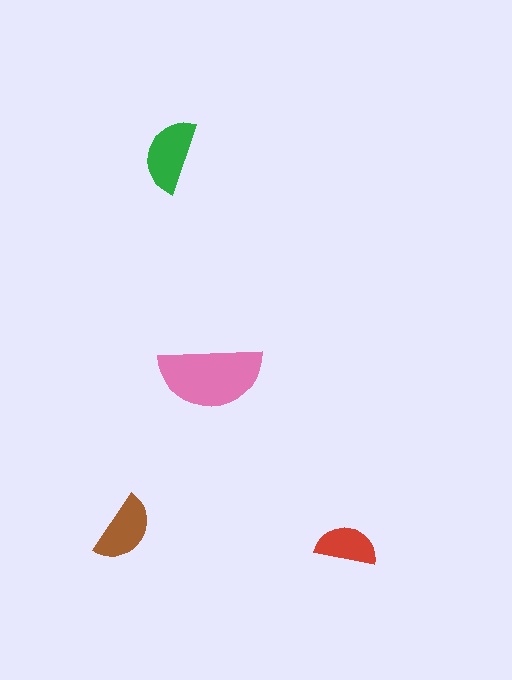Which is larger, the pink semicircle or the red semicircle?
The pink one.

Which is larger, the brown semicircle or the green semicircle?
The green one.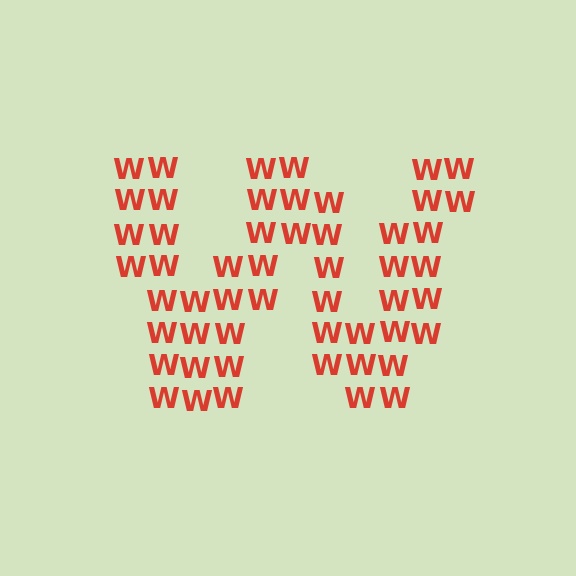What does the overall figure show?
The overall figure shows the letter W.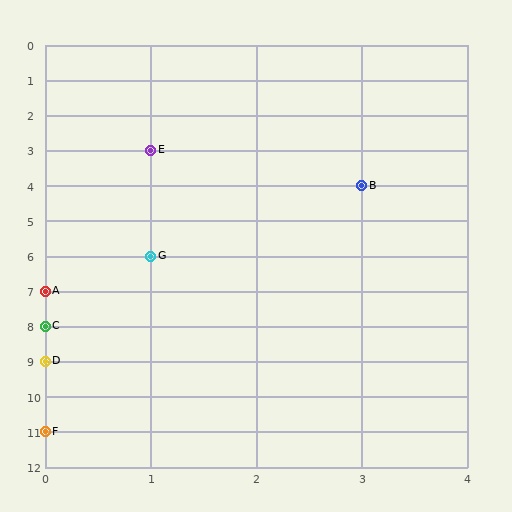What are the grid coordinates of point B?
Point B is at grid coordinates (3, 4).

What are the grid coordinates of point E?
Point E is at grid coordinates (1, 3).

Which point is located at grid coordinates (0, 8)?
Point C is at (0, 8).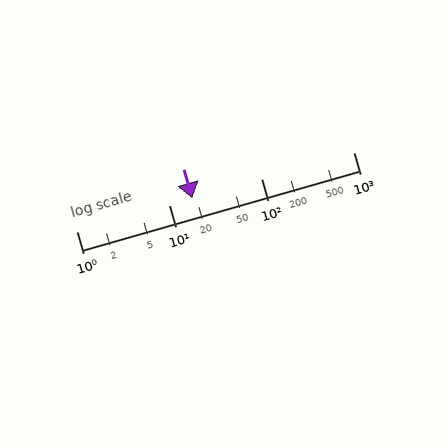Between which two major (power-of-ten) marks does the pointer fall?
The pointer is between 10 and 100.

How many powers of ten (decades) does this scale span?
The scale spans 3 decades, from 1 to 1000.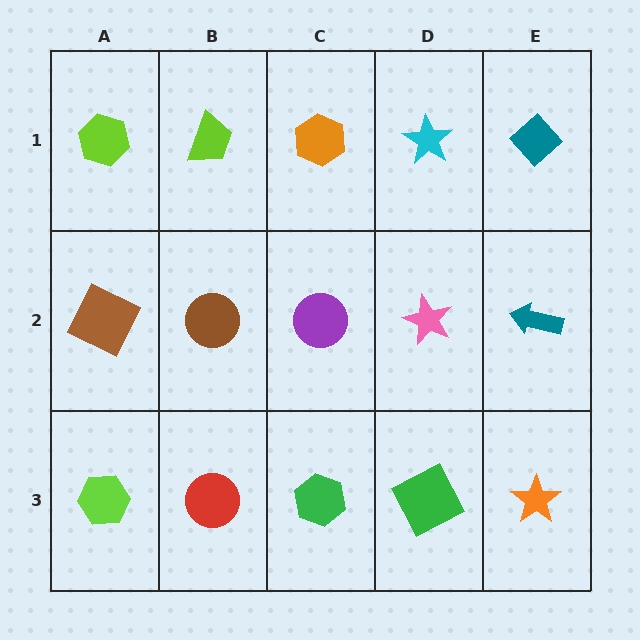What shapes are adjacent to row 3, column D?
A pink star (row 2, column D), a green hexagon (row 3, column C), an orange star (row 3, column E).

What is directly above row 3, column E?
A teal arrow.